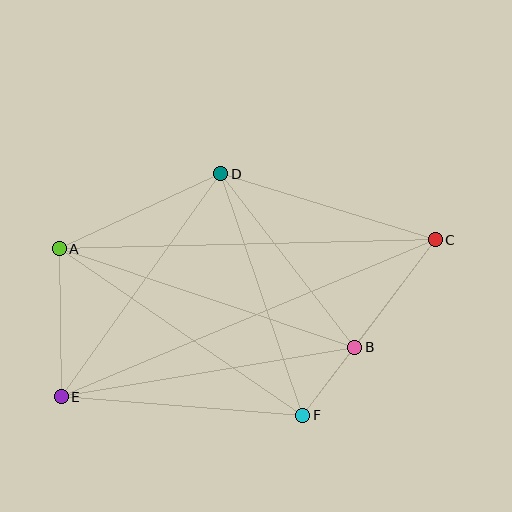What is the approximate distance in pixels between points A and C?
The distance between A and C is approximately 376 pixels.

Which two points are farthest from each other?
Points C and E are farthest from each other.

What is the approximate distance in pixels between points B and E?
The distance between B and E is approximately 297 pixels.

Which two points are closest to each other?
Points B and F are closest to each other.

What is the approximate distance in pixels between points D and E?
The distance between D and E is approximately 274 pixels.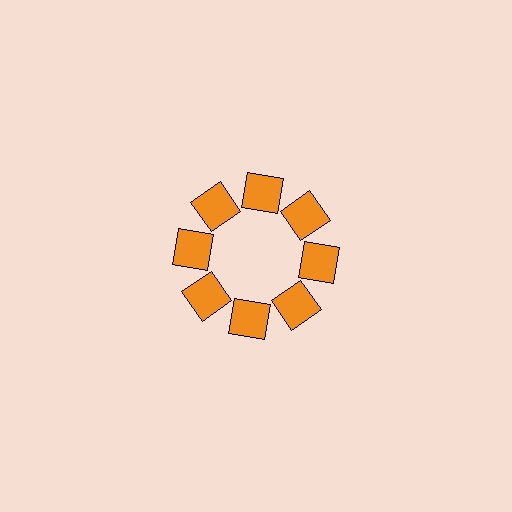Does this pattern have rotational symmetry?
Yes, this pattern has 8-fold rotational symmetry. It looks the same after rotating 45 degrees around the center.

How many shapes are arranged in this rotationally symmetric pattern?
There are 8 shapes, arranged in 8 groups of 1.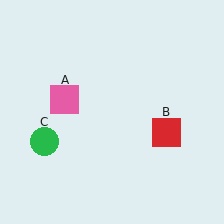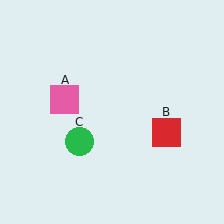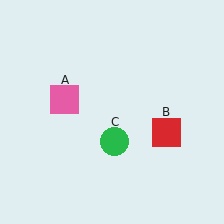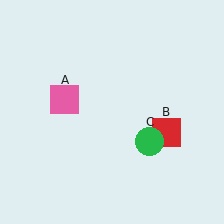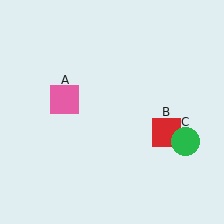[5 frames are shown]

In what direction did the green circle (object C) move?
The green circle (object C) moved right.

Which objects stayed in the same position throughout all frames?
Pink square (object A) and red square (object B) remained stationary.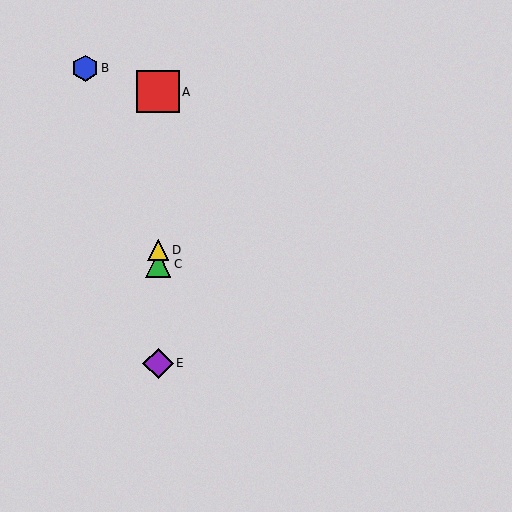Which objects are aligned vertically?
Objects A, C, D, E are aligned vertically.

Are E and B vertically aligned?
No, E is at x≈158 and B is at x≈85.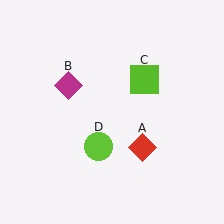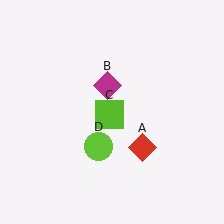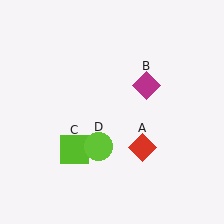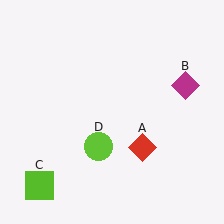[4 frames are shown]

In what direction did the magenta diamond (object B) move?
The magenta diamond (object B) moved right.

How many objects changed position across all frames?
2 objects changed position: magenta diamond (object B), lime square (object C).